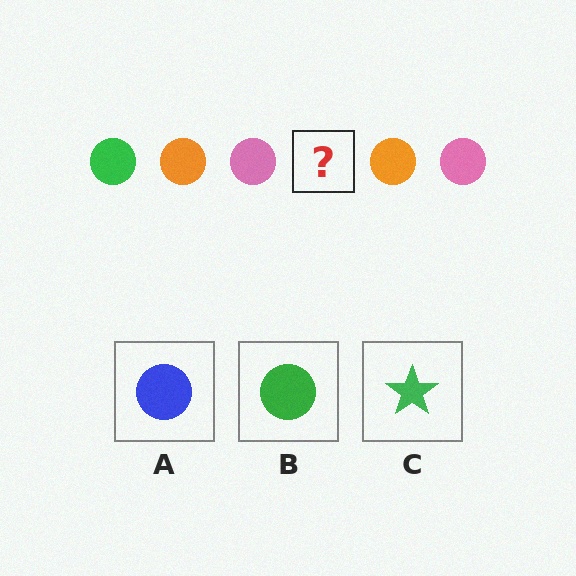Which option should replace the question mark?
Option B.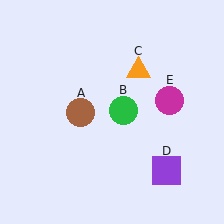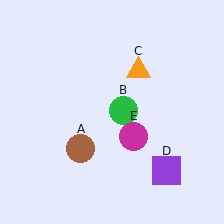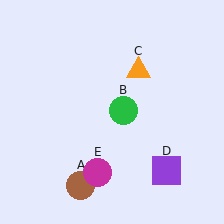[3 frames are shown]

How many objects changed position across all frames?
2 objects changed position: brown circle (object A), magenta circle (object E).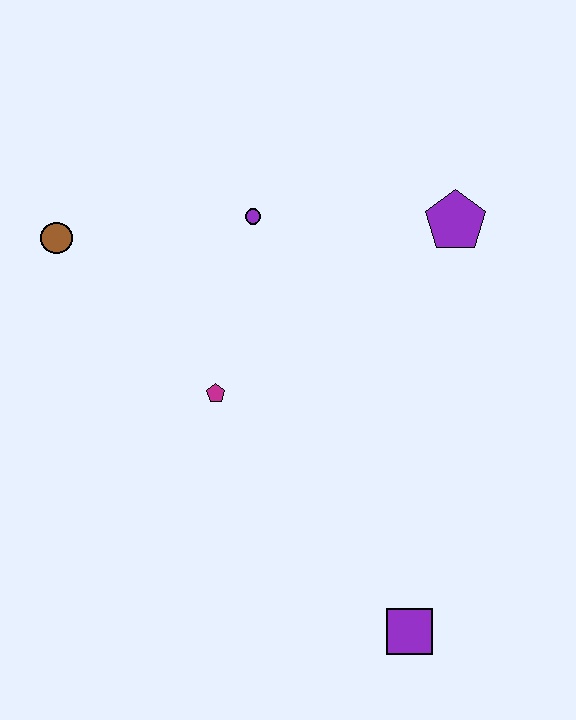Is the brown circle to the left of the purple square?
Yes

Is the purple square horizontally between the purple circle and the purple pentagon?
Yes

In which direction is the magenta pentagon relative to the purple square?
The magenta pentagon is above the purple square.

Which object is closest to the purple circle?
The magenta pentagon is closest to the purple circle.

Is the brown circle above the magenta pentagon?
Yes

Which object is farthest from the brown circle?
The purple square is farthest from the brown circle.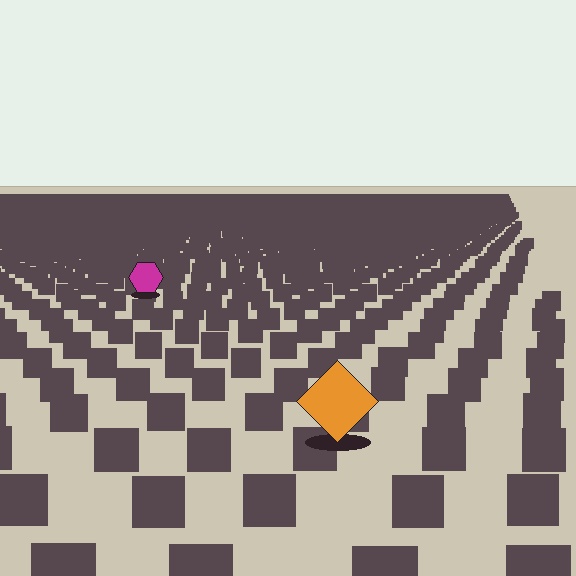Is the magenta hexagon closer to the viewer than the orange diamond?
No. The orange diamond is closer — you can tell from the texture gradient: the ground texture is coarser near it.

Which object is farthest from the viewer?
The magenta hexagon is farthest from the viewer. It appears smaller and the ground texture around it is denser.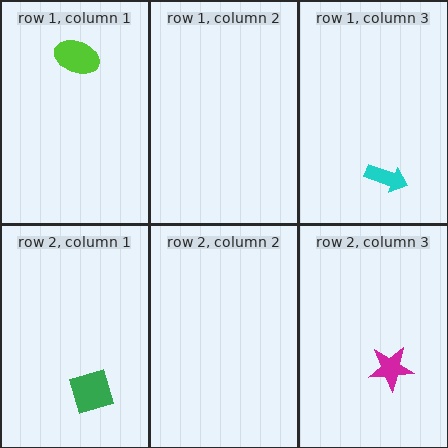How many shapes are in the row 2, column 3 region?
1.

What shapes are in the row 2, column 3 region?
The magenta star.